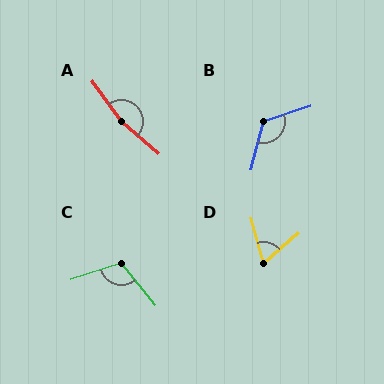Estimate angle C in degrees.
Approximately 110 degrees.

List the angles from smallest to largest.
D (65°), C (110°), B (123°), A (167°).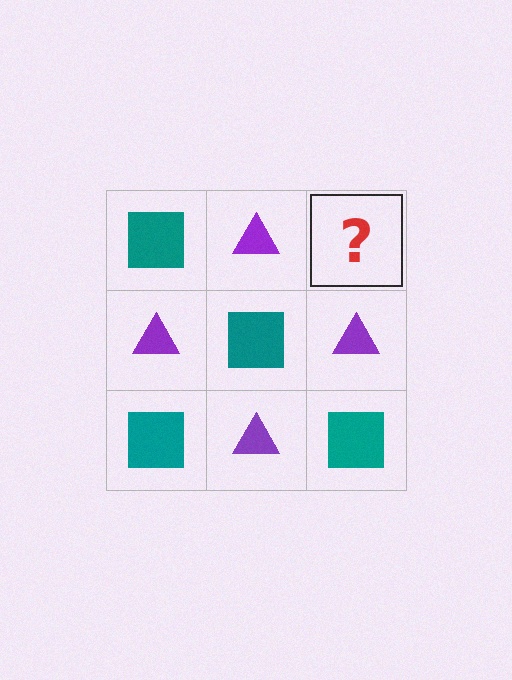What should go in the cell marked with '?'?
The missing cell should contain a teal square.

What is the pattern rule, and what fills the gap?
The rule is that it alternates teal square and purple triangle in a checkerboard pattern. The gap should be filled with a teal square.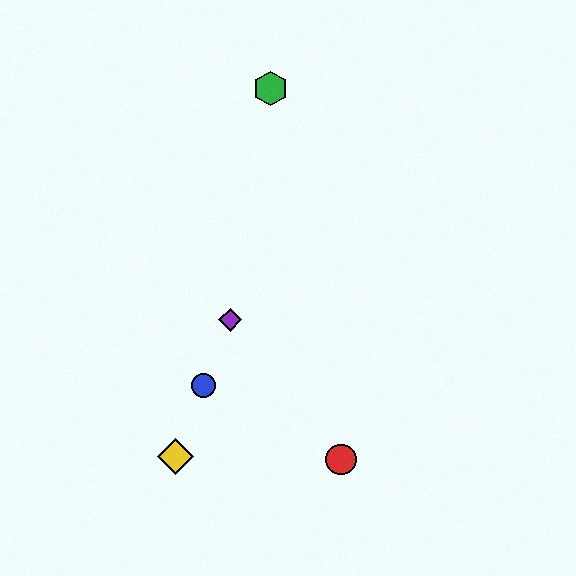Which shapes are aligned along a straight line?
The blue circle, the yellow diamond, the purple diamond are aligned along a straight line.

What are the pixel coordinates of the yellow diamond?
The yellow diamond is at (175, 457).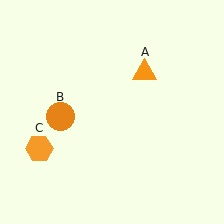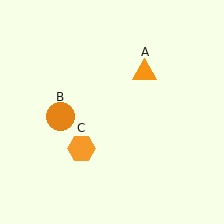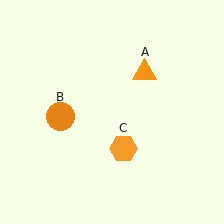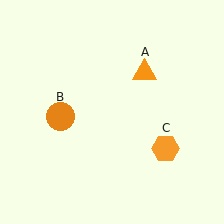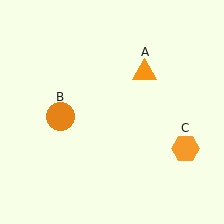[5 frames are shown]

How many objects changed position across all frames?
1 object changed position: orange hexagon (object C).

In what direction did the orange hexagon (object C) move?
The orange hexagon (object C) moved right.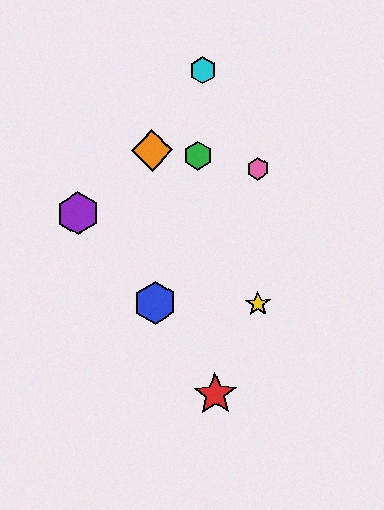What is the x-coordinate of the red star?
The red star is at x≈215.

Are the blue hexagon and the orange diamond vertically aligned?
Yes, both are at x≈155.